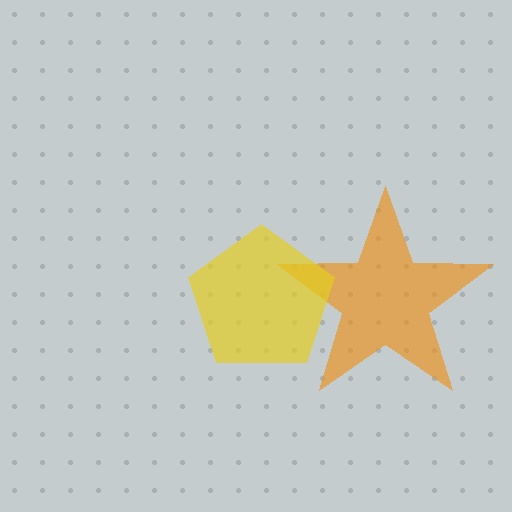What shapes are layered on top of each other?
The layered shapes are: an orange star, a yellow pentagon.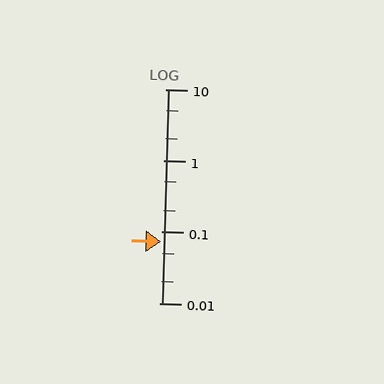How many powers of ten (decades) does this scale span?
The scale spans 3 decades, from 0.01 to 10.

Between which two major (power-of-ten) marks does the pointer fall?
The pointer is between 0.01 and 0.1.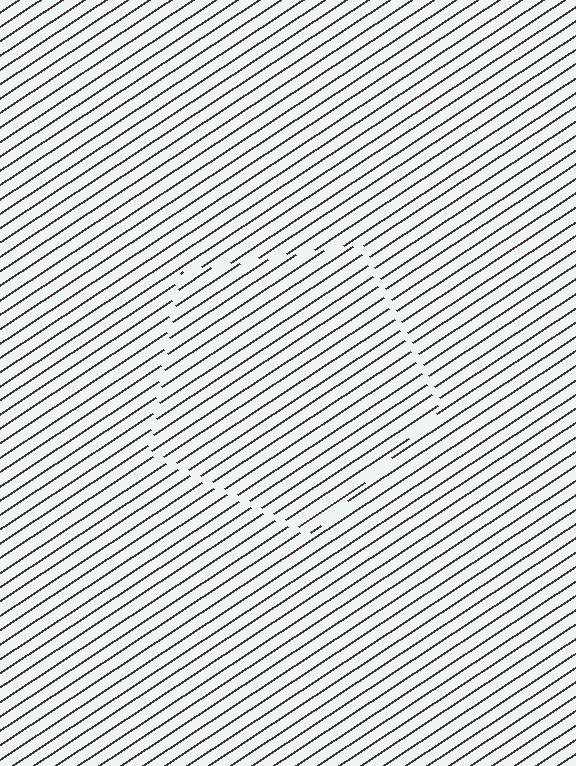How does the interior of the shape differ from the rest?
The interior of the shape contains the same grating, shifted by half a period — the contour is defined by the phase discontinuity where line-ends from the inner and outer gratings abut.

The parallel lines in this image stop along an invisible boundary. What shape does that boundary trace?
An illusory pentagon. The interior of the shape contains the same grating, shifted by half a period — the contour is defined by the phase discontinuity where line-ends from the inner and outer gratings abut.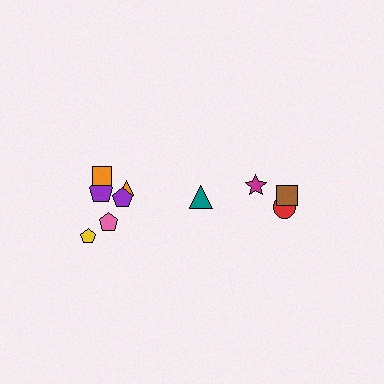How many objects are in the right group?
There are 4 objects.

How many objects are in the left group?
There are 6 objects.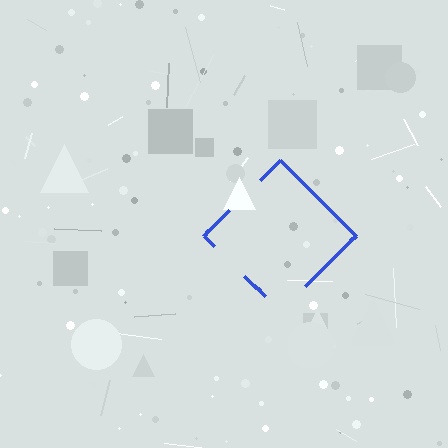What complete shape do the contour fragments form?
The contour fragments form a diamond.